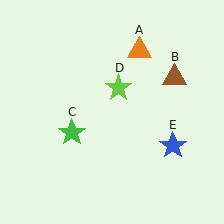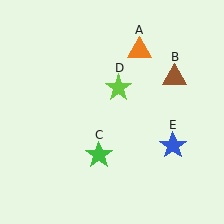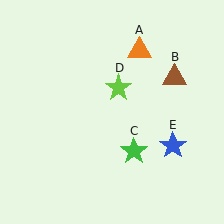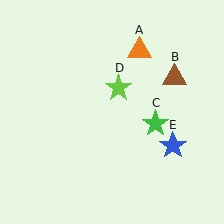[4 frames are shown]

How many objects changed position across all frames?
1 object changed position: green star (object C).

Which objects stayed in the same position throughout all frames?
Orange triangle (object A) and brown triangle (object B) and lime star (object D) and blue star (object E) remained stationary.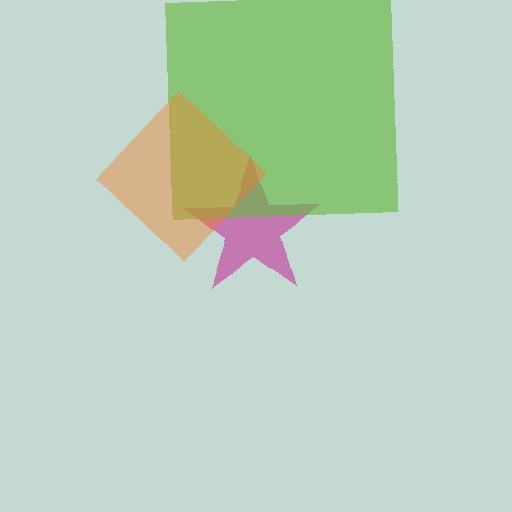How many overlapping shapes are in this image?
There are 3 overlapping shapes in the image.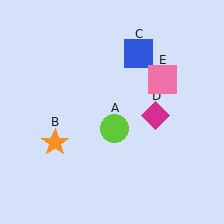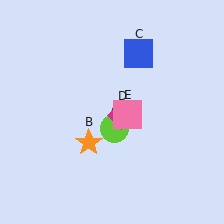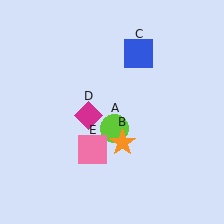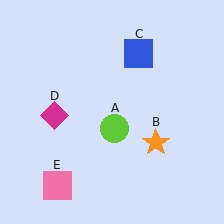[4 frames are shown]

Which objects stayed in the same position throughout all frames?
Lime circle (object A) and blue square (object C) remained stationary.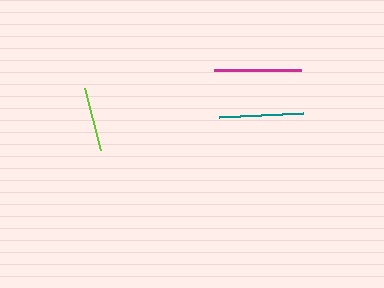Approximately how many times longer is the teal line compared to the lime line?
The teal line is approximately 1.3 times the length of the lime line.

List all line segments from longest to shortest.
From longest to shortest: magenta, teal, lime.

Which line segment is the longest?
The magenta line is the longest at approximately 87 pixels.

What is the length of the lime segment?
The lime segment is approximately 64 pixels long.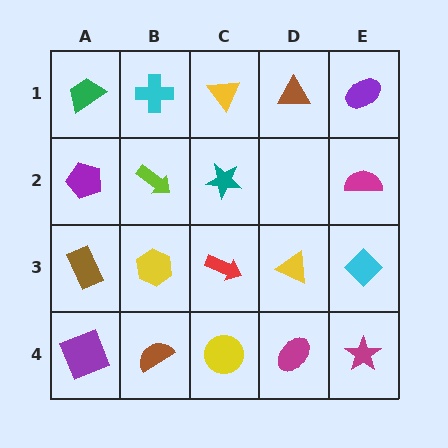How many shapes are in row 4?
5 shapes.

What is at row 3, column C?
A red arrow.